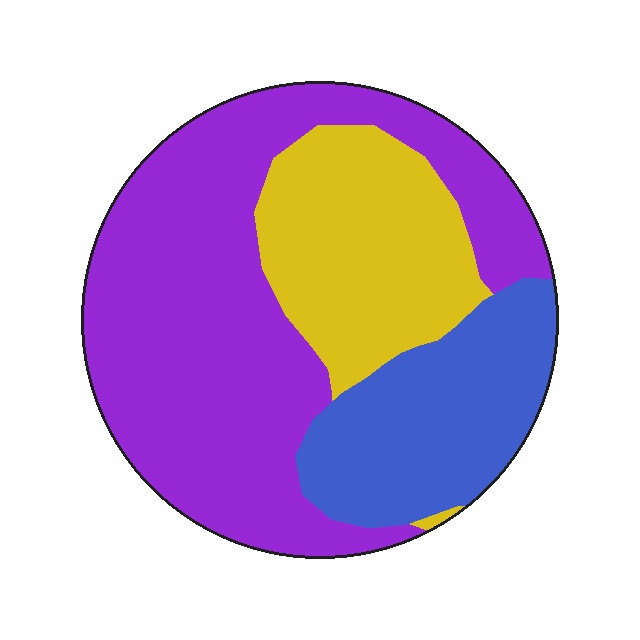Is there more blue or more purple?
Purple.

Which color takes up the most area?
Purple, at roughly 55%.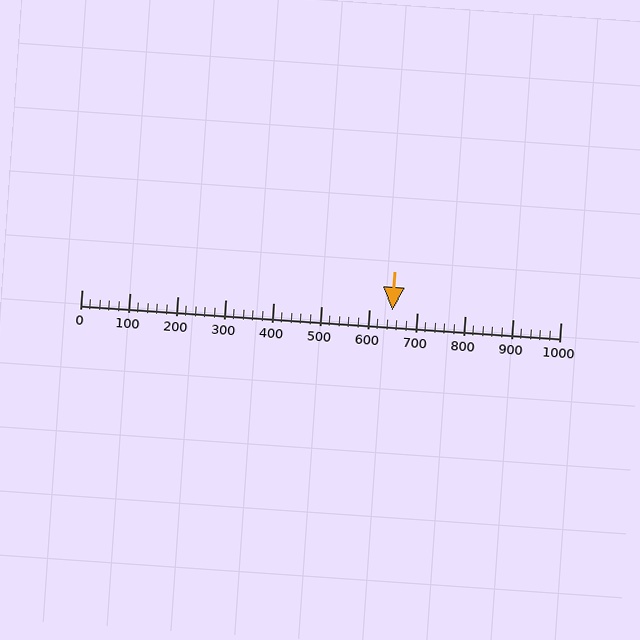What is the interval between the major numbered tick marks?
The major tick marks are spaced 100 units apart.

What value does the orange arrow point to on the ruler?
The orange arrow points to approximately 649.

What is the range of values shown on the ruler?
The ruler shows values from 0 to 1000.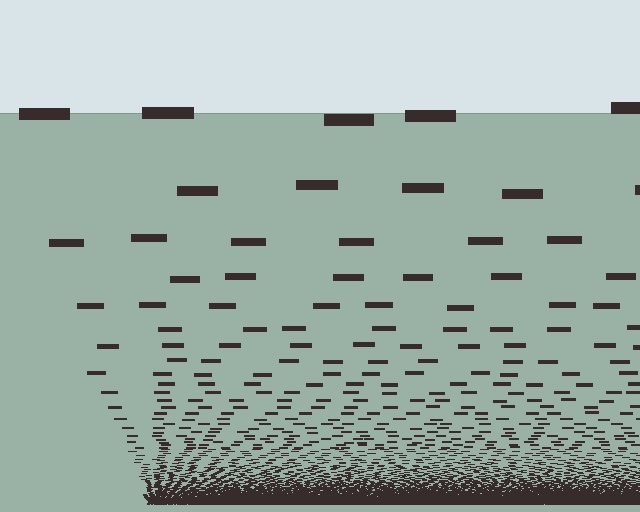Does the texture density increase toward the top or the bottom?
Density increases toward the bottom.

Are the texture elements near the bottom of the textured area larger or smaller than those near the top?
Smaller. The gradient is inverted — elements near the bottom are smaller and denser.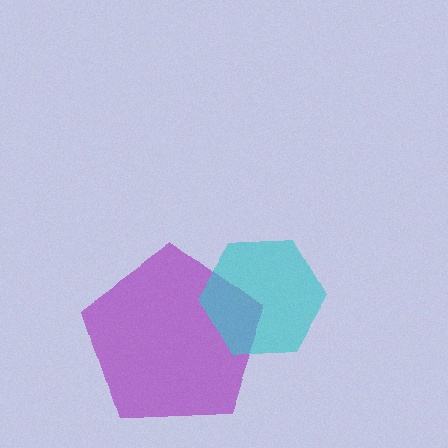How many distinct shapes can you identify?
There are 2 distinct shapes: a purple pentagon, a cyan hexagon.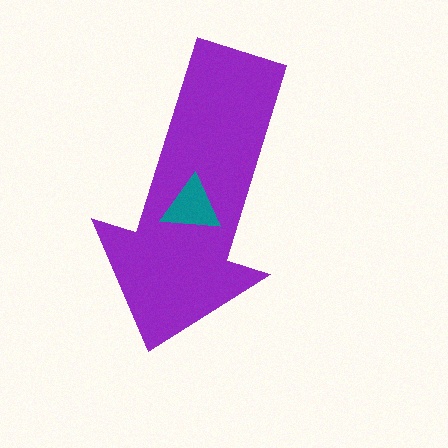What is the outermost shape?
The purple arrow.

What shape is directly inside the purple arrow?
The teal triangle.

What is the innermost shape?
The teal triangle.